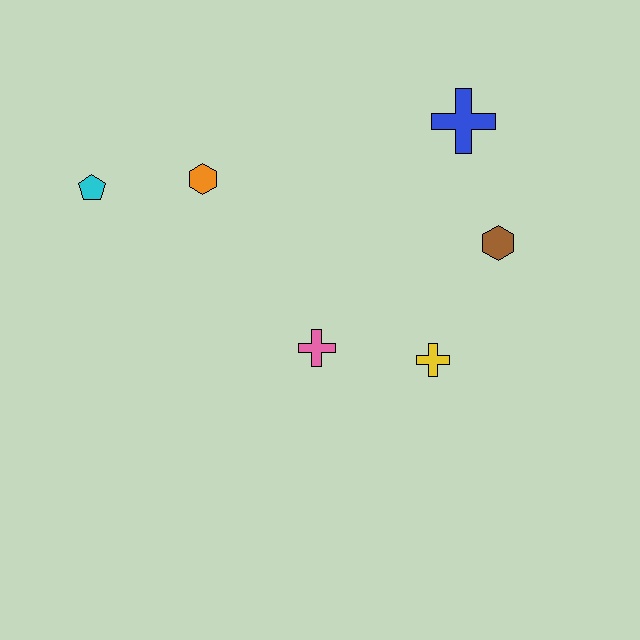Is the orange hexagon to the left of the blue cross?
Yes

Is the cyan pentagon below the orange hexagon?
Yes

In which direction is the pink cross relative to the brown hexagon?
The pink cross is to the left of the brown hexagon.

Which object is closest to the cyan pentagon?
The orange hexagon is closest to the cyan pentagon.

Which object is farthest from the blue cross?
The cyan pentagon is farthest from the blue cross.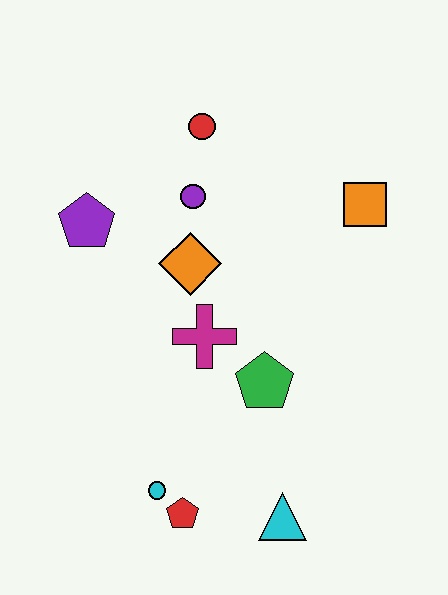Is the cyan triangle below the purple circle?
Yes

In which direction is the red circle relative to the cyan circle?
The red circle is above the cyan circle.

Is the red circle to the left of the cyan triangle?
Yes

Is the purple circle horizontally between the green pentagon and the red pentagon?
Yes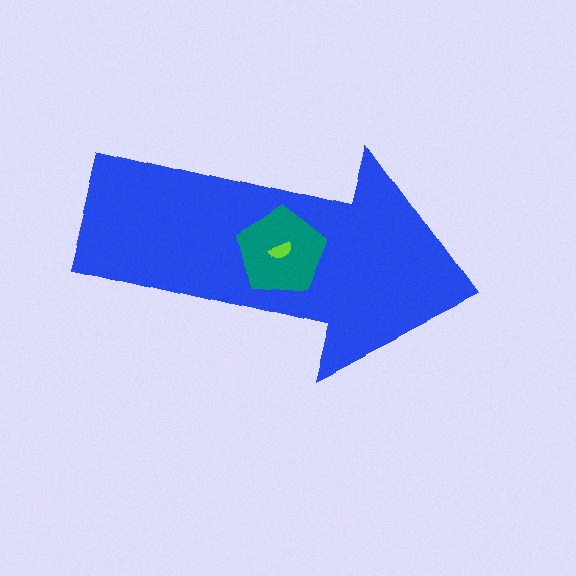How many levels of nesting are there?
3.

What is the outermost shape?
The blue arrow.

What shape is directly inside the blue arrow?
The teal pentagon.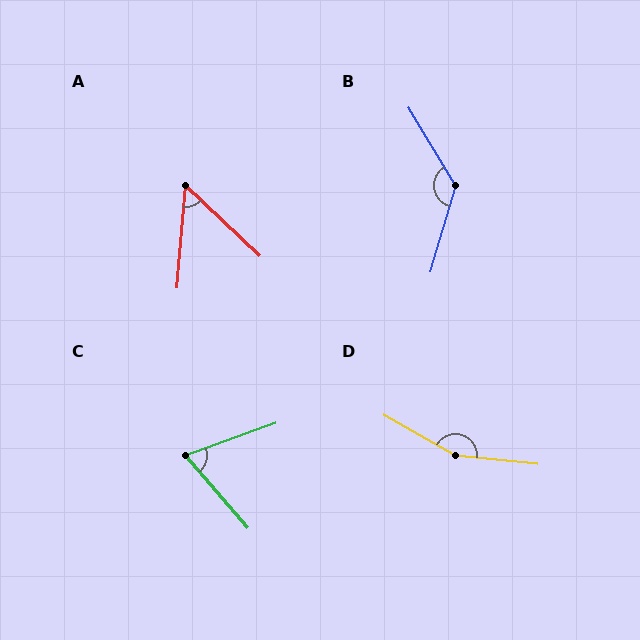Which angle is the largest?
D, at approximately 156 degrees.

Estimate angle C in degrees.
Approximately 69 degrees.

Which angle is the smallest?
A, at approximately 51 degrees.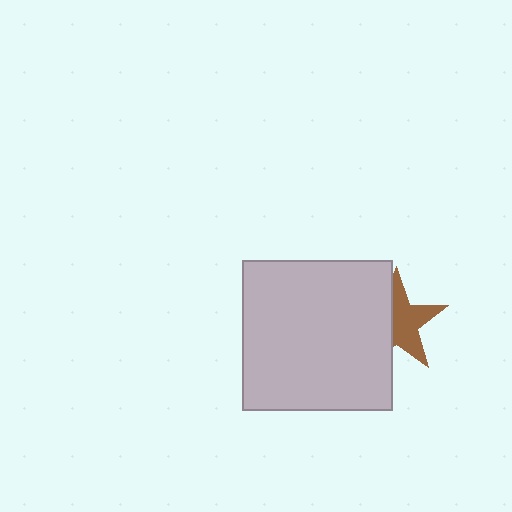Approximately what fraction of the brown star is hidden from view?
Roughly 45% of the brown star is hidden behind the light gray square.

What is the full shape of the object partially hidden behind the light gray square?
The partially hidden object is a brown star.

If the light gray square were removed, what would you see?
You would see the complete brown star.